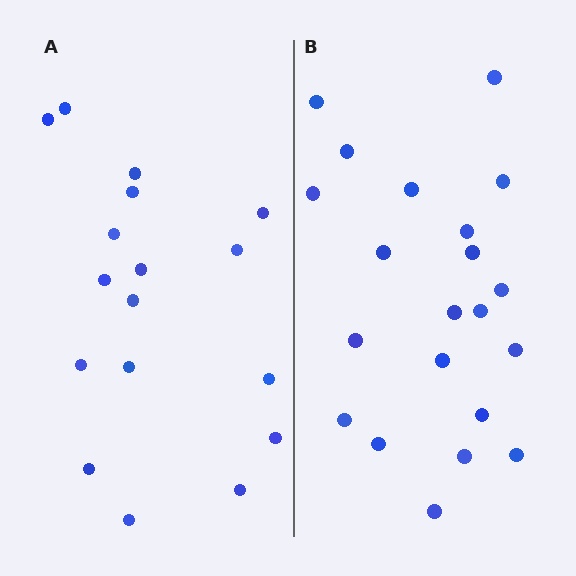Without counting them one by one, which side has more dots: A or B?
Region B (the right region) has more dots.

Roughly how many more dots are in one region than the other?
Region B has about 4 more dots than region A.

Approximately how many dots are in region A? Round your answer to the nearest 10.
About 20 dots. (The exact count is 17, which rounds to 20.)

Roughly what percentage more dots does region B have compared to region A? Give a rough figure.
About 25% more.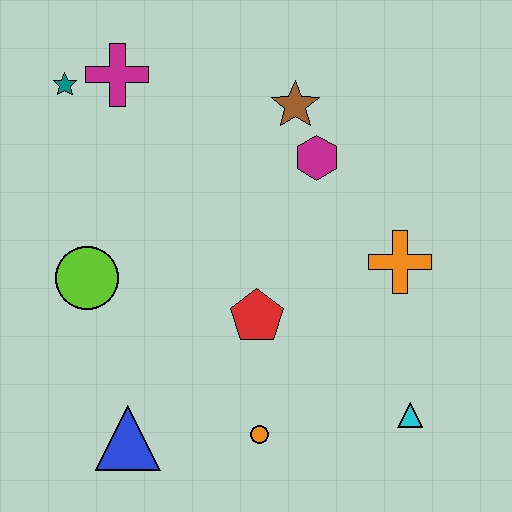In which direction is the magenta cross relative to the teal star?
The magenta cross is to the right of the teal star.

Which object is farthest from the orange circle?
The teal star is farthest from the orange circle.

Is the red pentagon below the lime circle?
Yes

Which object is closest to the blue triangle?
The orange circle is closest to the blue triangle.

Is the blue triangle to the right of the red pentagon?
No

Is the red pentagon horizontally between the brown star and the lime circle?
Yes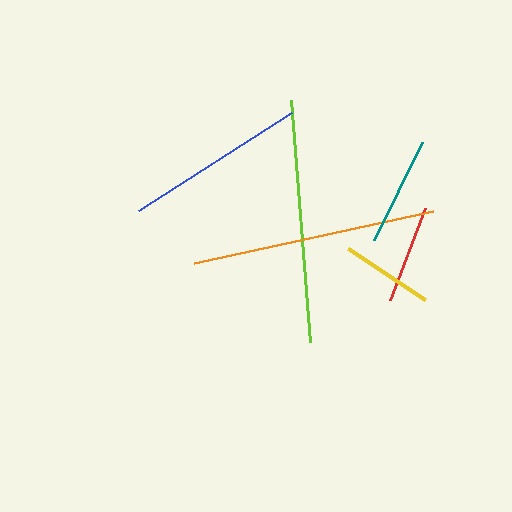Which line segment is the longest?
The orange line is the longest at approximately 244 pixels.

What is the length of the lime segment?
The lime segment is approximately 243 pixels long.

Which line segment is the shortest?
The yellow line is the shortest at approximately 93 pixels.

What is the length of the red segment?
The red segment is approximately 98 pixels long.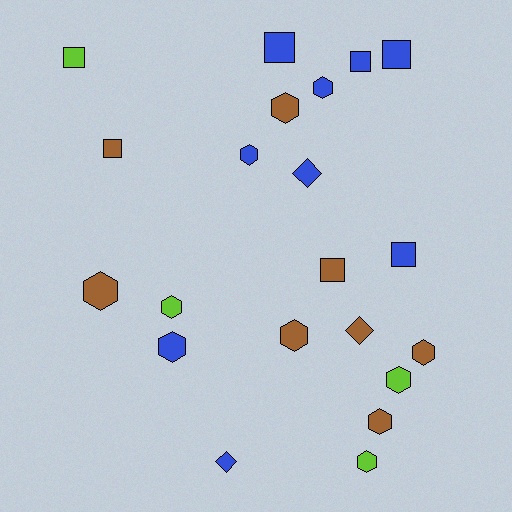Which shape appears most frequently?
Hexagon, with 11 objects.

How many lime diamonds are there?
There are no lime diamonds.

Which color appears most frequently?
Blue, with 9 objects.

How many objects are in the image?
There are 21 objects.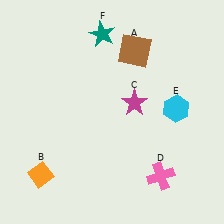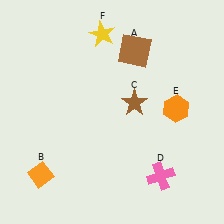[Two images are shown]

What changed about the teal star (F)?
In Image 1, F is teal. In Image 2, it changed to yellow.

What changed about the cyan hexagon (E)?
In Image 1, E is cyan. In Image 2, it changed to orange.